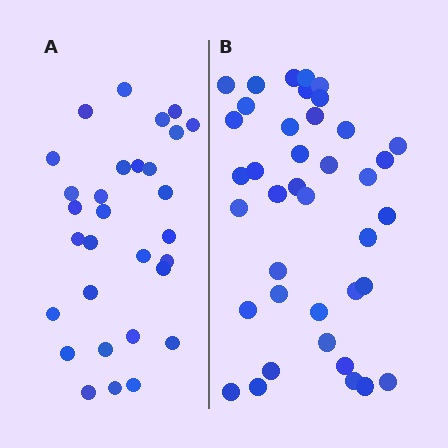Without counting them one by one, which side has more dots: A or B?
Region B (the right region) has more dots.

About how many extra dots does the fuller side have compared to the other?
Region B has roughly 8 or so more dots than region A.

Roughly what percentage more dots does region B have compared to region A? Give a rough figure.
About 30% more.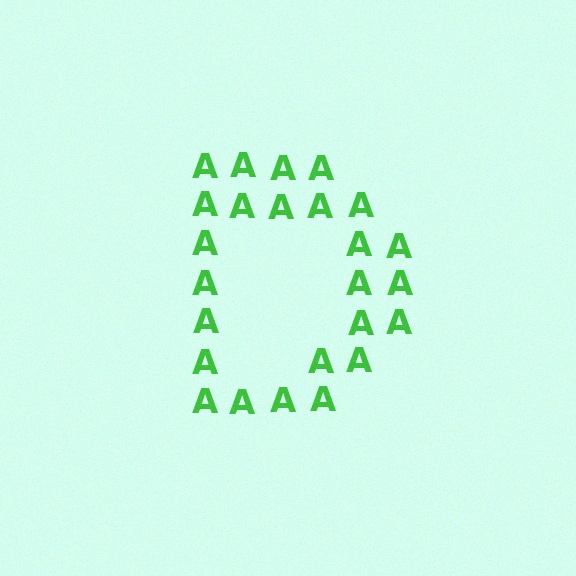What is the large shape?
The large shape is the letter D.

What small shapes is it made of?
It is made of small letter A's.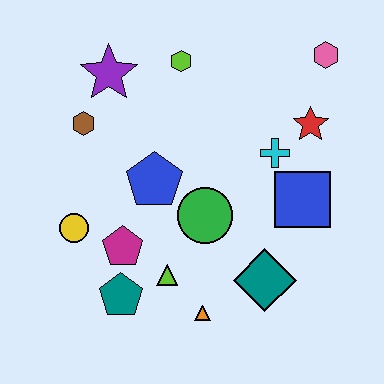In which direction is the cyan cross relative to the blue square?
The cyan cross is above the blue square.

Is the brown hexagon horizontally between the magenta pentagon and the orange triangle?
No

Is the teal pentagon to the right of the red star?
No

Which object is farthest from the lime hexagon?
The orange triangle is farthest from the lime hexagon.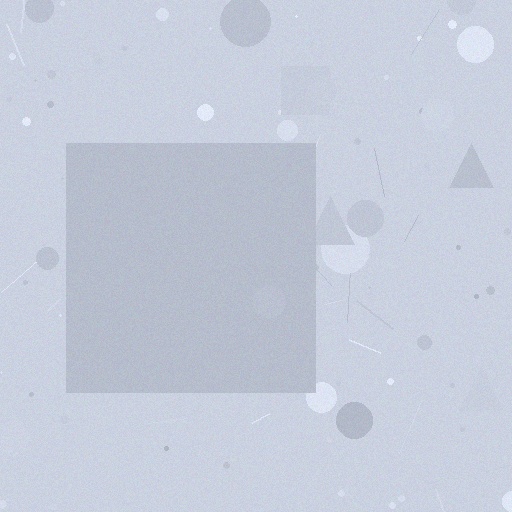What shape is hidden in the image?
A square is hidden in the image.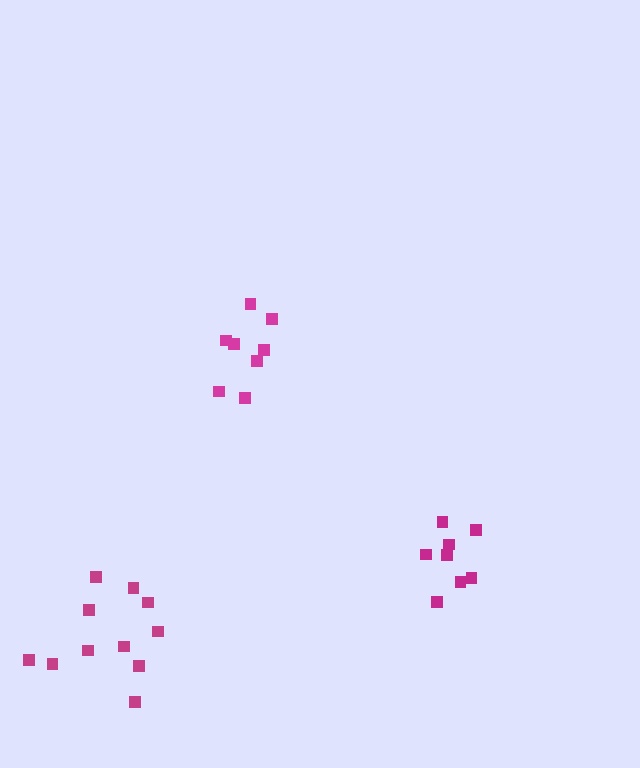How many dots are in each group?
Group 1: 11 dots, Group 2: 8 dots, Group 3: 8 dots (27 total).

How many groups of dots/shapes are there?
There are 3 groups.